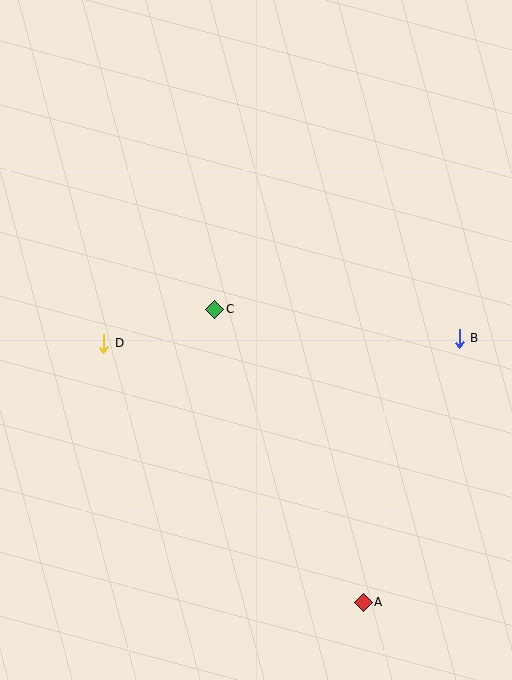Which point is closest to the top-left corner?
Point D is closest to the top-left corner.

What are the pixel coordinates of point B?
Point B is at (459, 338).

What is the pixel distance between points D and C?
The distance between D and C is 116 pixels.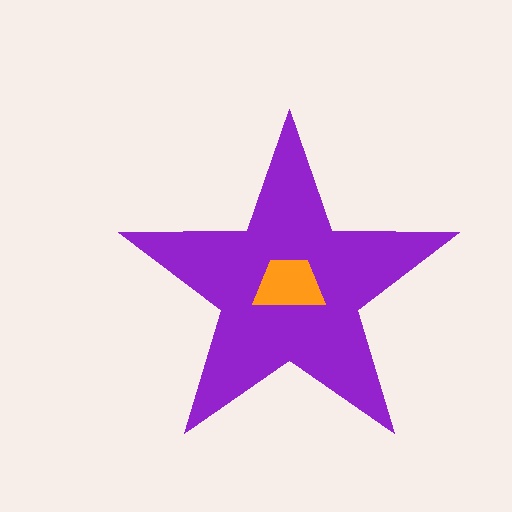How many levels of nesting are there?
2.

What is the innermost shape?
The orange trapezoid.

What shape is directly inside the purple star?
The orange trapezoid.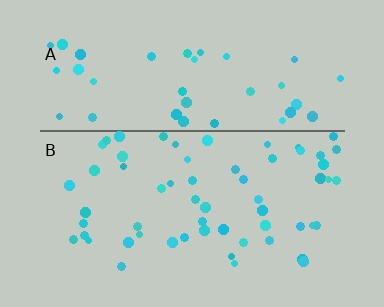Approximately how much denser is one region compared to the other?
Approximately 1.4× — region B over region A.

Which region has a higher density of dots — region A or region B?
B (the bottom).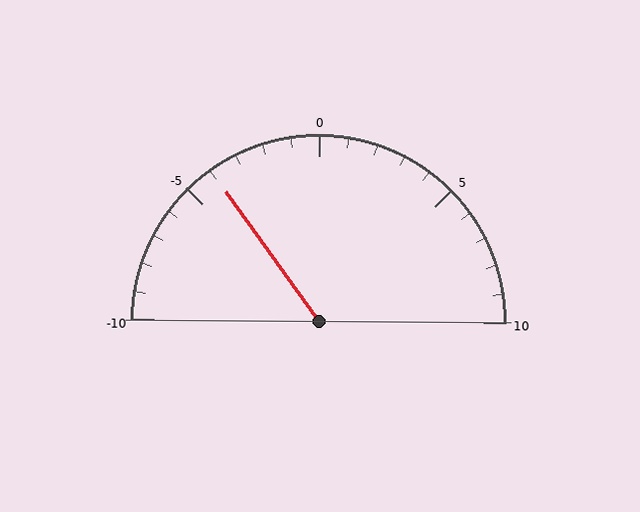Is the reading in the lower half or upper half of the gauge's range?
The reading is in the lower half of the range (-10 to 10).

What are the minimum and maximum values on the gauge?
The gauge ranges from -10 to 10.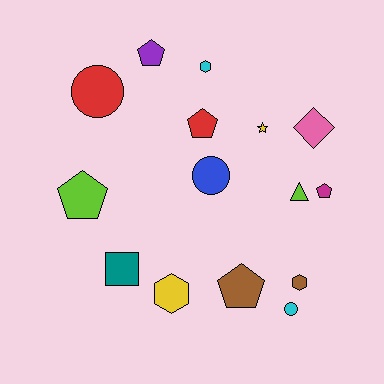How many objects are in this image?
There are 15 objects.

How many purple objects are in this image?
There is 1 purple object.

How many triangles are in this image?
There is 1 triangle.